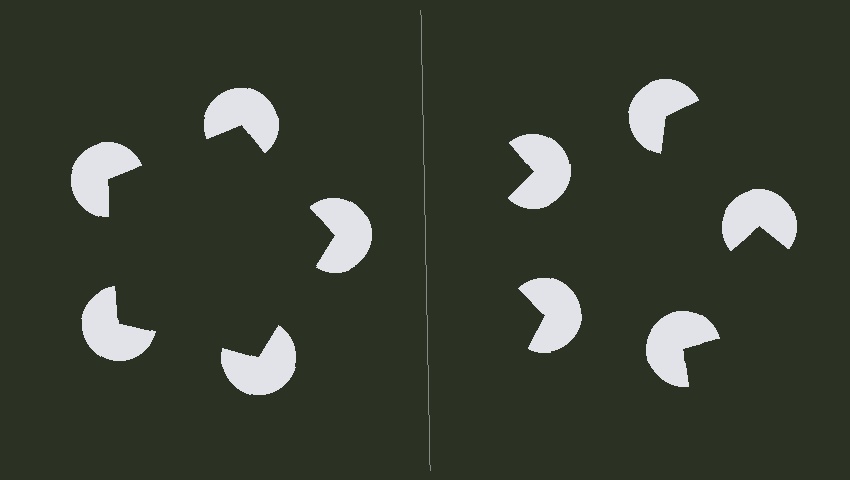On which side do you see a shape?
An illusory pentagon appears on the left side. On the right side the wedge cuts are rotated, so no coherent shape forms.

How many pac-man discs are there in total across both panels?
10 — 5 on each side.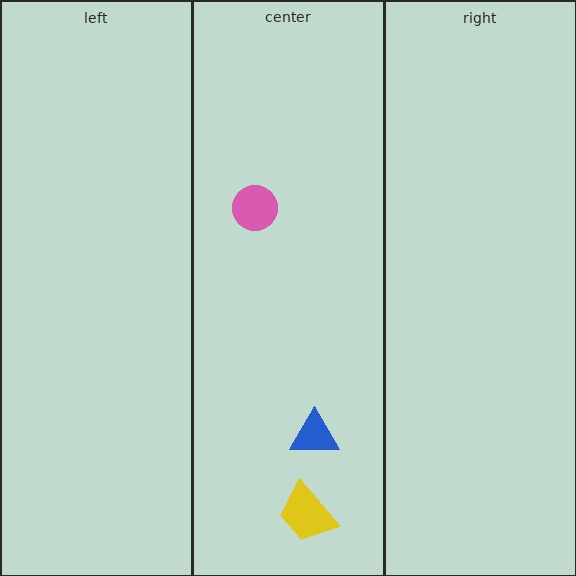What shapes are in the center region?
The pink circle, the yellow trapezoid, the blue triangle.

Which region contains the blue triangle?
The center region.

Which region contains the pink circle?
The center region.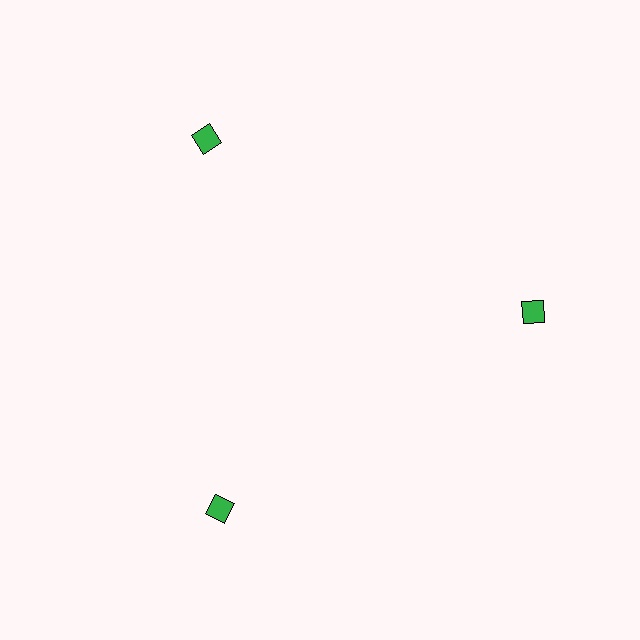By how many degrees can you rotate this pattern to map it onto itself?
The pattern maps onto itself every 120 degrees of rotation.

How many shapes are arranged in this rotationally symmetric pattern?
There are 3 shapes, arranged in 3 groups of 1.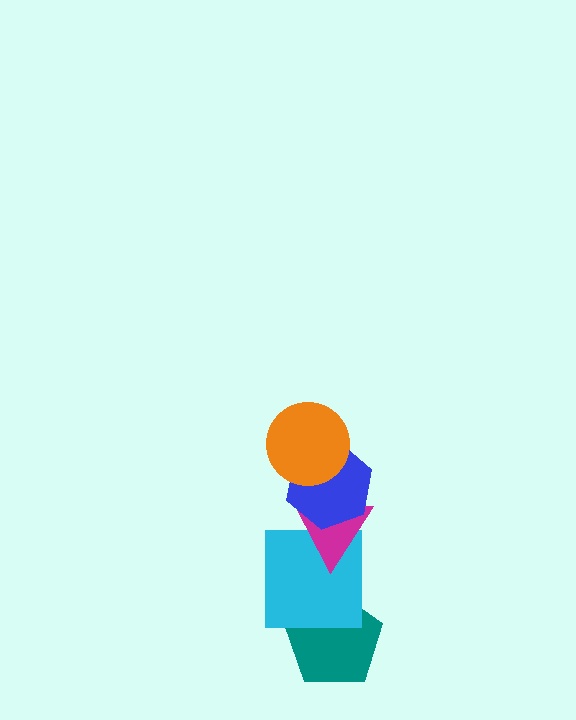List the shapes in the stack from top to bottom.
From top to bottom: the orange circle, the blue hexagon, the magenta triangle, the cyan square, the teal pentagon.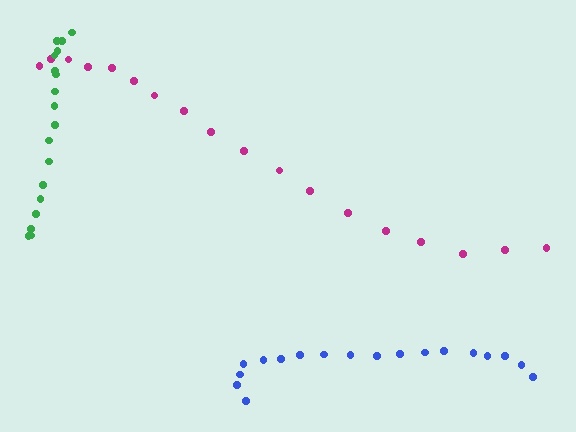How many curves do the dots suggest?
There are 3 distinct paths.